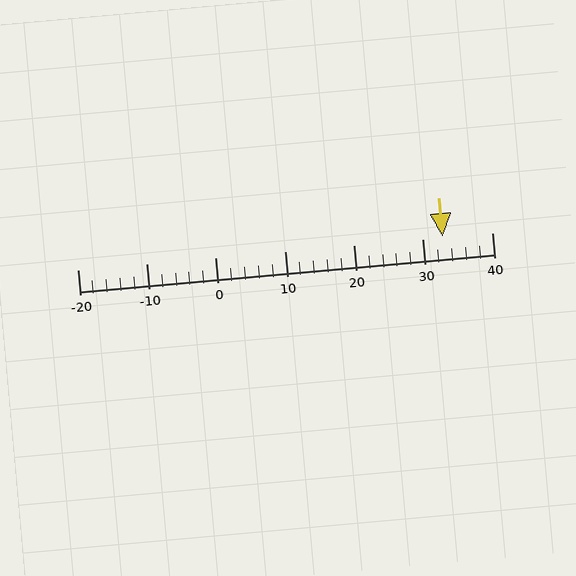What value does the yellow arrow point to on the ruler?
The yellow arrow points to approximately 33.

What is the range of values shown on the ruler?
The ruler shows values from -20 to 40.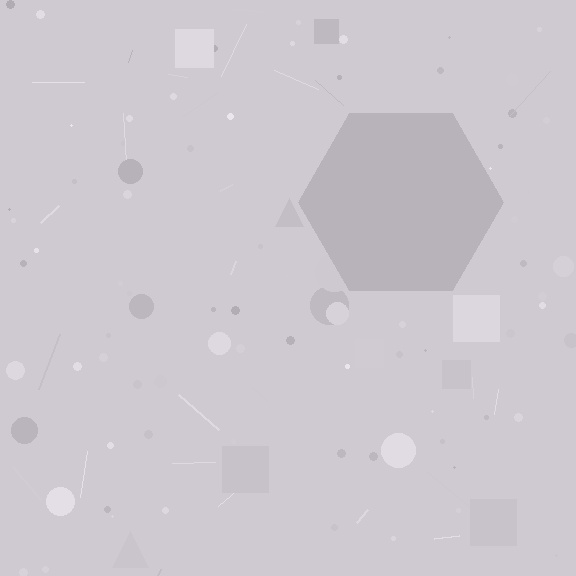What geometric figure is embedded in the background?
A hexagon is embedded in the background.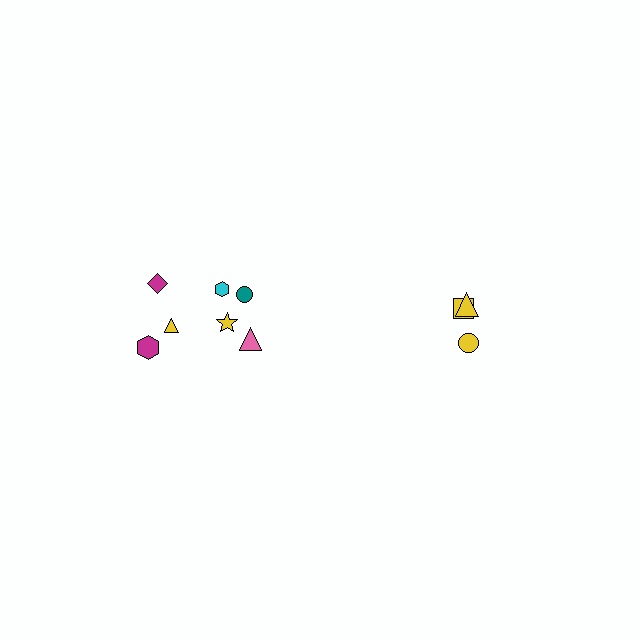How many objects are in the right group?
There are 3 objects.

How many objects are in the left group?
There are 7 objects.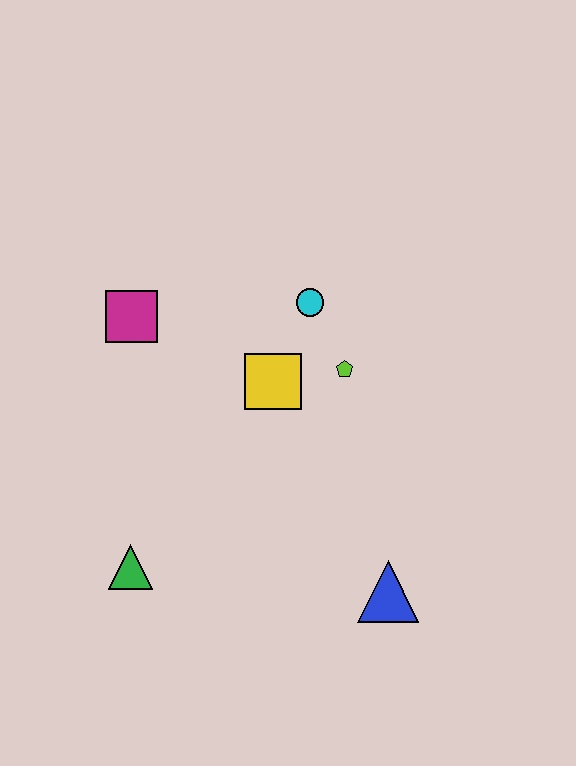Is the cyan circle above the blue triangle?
Yes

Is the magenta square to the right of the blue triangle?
No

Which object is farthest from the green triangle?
The cyan circle is farthest from the green triangle.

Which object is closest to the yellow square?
The lime pentagon is closest to the yellow square.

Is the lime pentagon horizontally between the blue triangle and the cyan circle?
Yes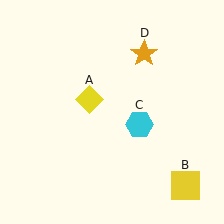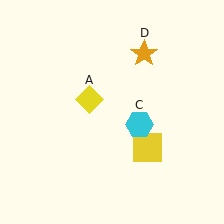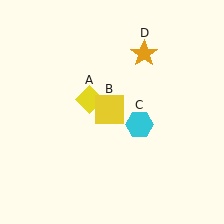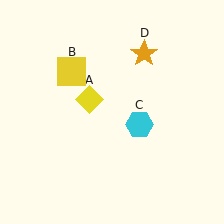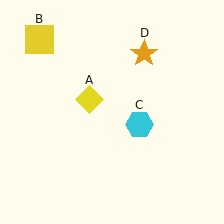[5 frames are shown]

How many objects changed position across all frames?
1 object changed position: yellow square (object B).